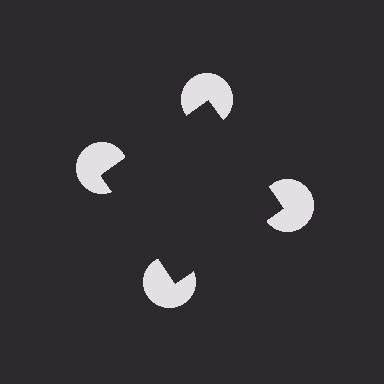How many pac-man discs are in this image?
There are 4 — one at each vertex of the illusory square.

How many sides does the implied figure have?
4 sides.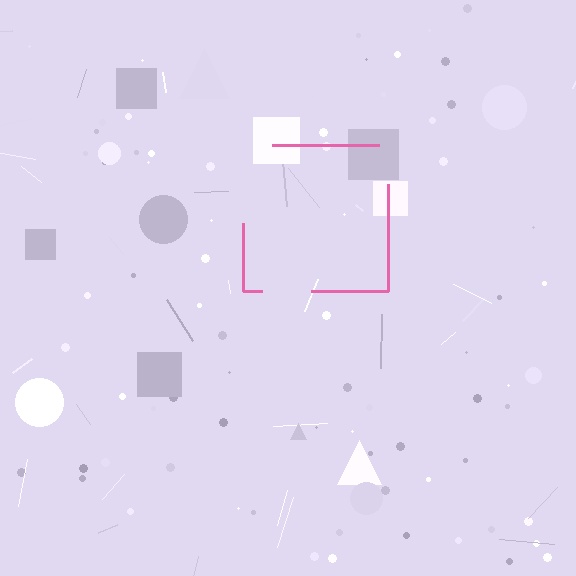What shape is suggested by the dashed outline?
The dashed outline suggests a square.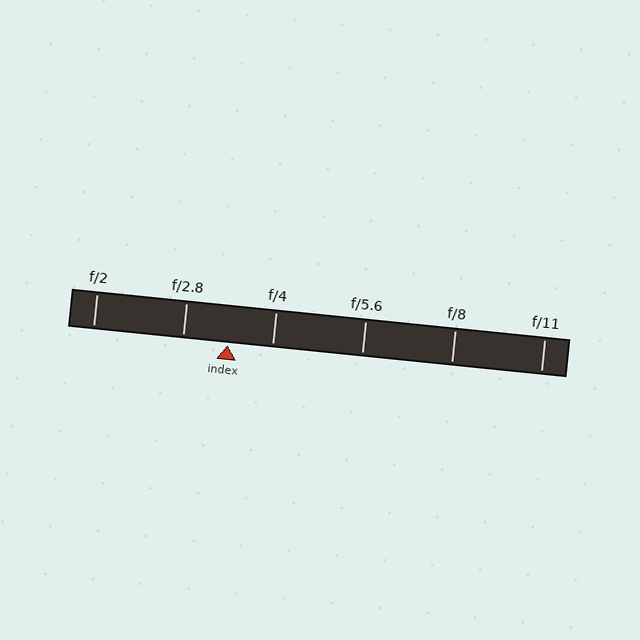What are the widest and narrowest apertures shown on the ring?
The widest aperture shown is f/2 and the narrowest is f/11.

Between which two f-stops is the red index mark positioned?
The index mark is between f/2.8 and f/4.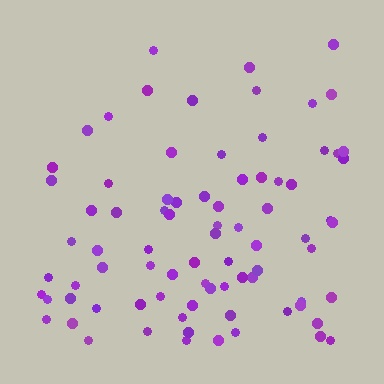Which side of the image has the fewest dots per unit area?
The top.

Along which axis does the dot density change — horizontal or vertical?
Vertical.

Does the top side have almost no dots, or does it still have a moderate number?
Still a moderate number, just noticeably fewer than the bottom.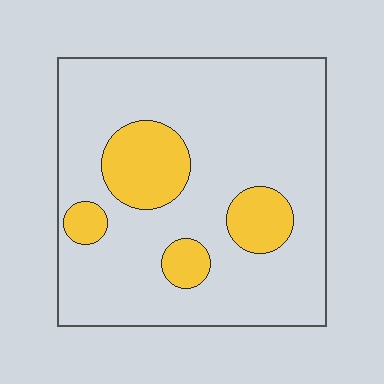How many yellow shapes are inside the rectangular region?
4.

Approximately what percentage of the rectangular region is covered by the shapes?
Approximately 20%.